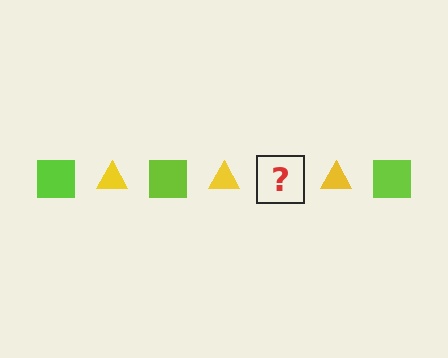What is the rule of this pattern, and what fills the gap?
The rule is that the pattern alternates between lime square and yellow triangle. The gap should be filled with a lime square.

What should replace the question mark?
The question mark should be replaced with a lime square.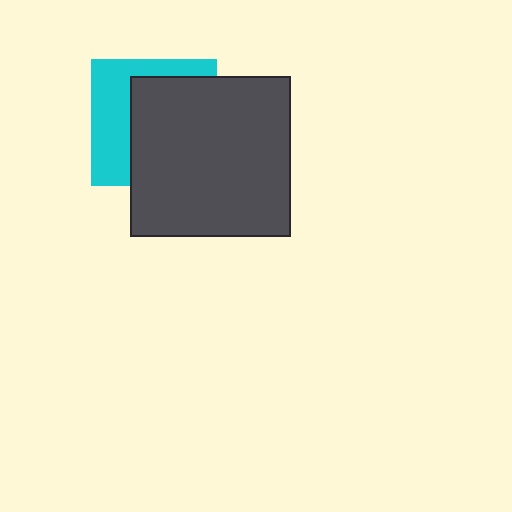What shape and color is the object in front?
The object in front is a dark gray square.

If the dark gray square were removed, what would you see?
You would see the complete cyan square.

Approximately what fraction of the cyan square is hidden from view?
Roughly 61% of the cyan square is hidden behind the dark gray square.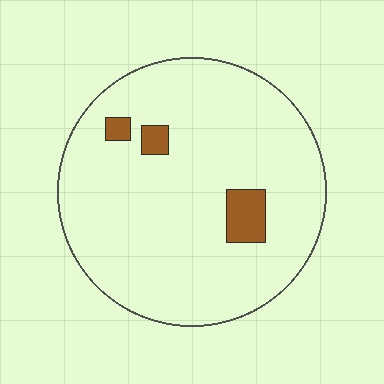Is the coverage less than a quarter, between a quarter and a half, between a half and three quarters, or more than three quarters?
Less than a quarter.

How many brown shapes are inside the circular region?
3.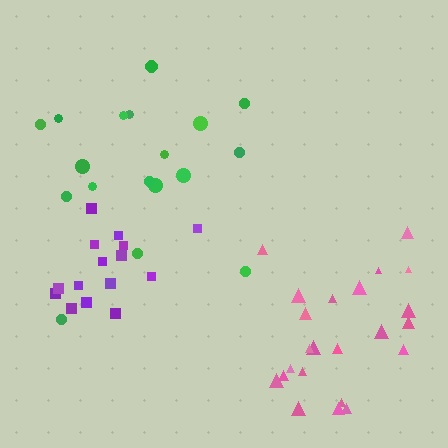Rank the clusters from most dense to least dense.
purple, pink, green.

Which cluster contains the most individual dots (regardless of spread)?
Pink (23).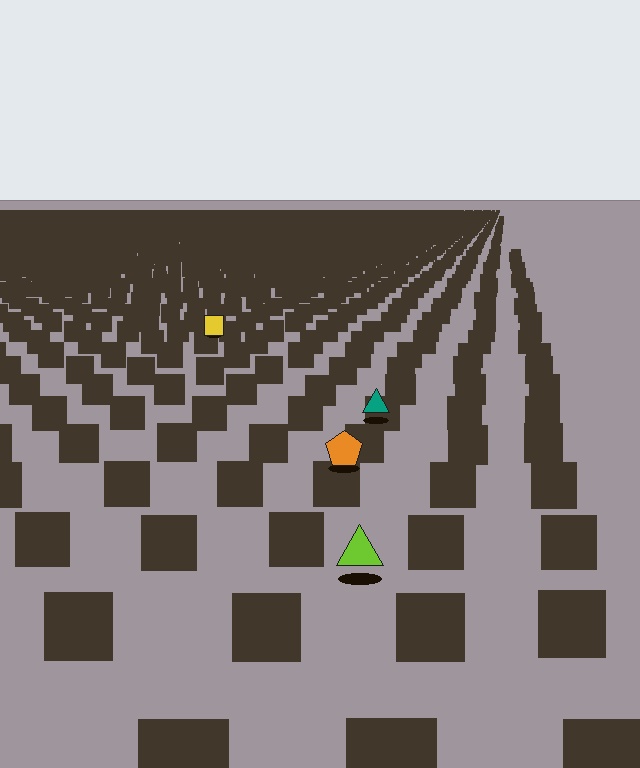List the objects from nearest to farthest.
From nearest to farthest: the lime triangle, the orange pentagon, the teal triangle, the yellow square.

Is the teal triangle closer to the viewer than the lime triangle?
No. The lime triangle is closer — you can tell from the texture gradient: the ground texture is coarser near it.